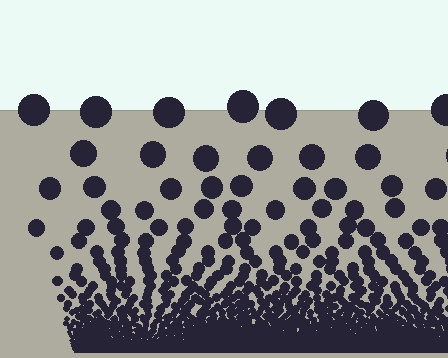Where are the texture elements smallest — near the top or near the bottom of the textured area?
Near the bottom.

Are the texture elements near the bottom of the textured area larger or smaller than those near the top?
Smaller. The gradient is inverted — elements near the bottom are smaller and denser.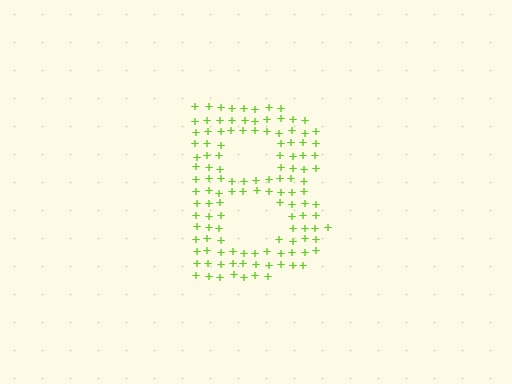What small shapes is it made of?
It is made of small plus signs.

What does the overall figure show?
The overall figure shows the letter B.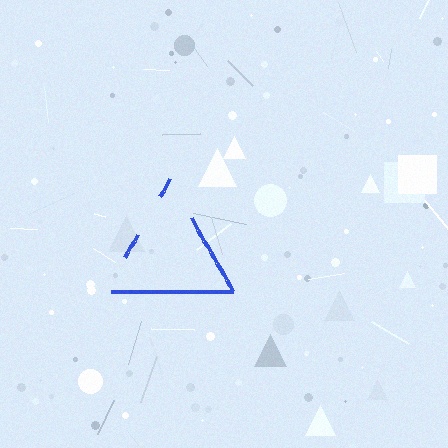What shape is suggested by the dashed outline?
The dashed outline suggests a triangle.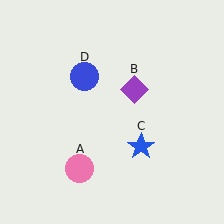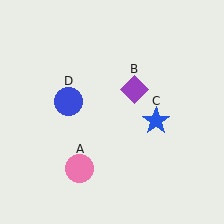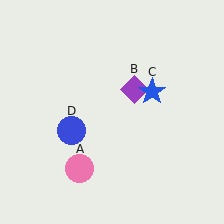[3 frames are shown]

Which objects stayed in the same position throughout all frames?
Pink circle (object A) and purple diamond (object B) remained stationary.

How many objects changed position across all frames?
2 objects changed position: blue star (object C), blue circle (object D).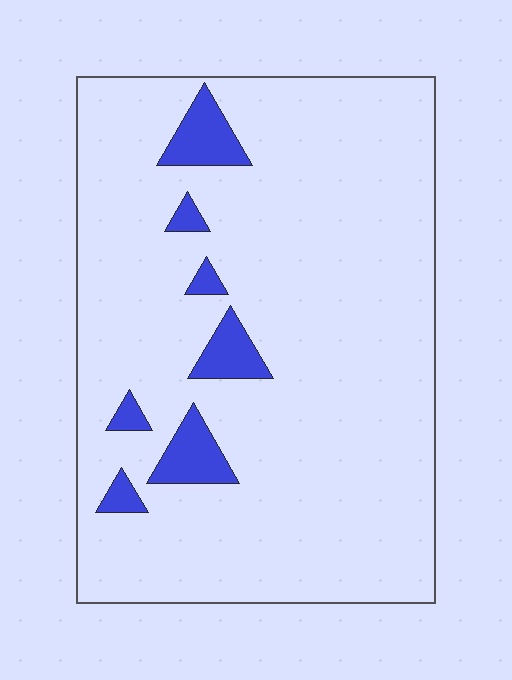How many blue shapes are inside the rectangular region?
7.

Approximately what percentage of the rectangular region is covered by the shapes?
Approximately 10%.